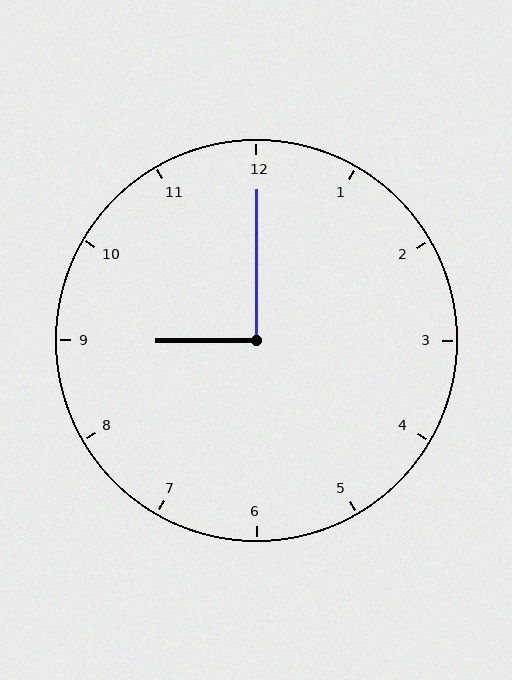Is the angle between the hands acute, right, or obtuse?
It is right.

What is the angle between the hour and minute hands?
Approximately 90 degrees.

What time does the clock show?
9:00.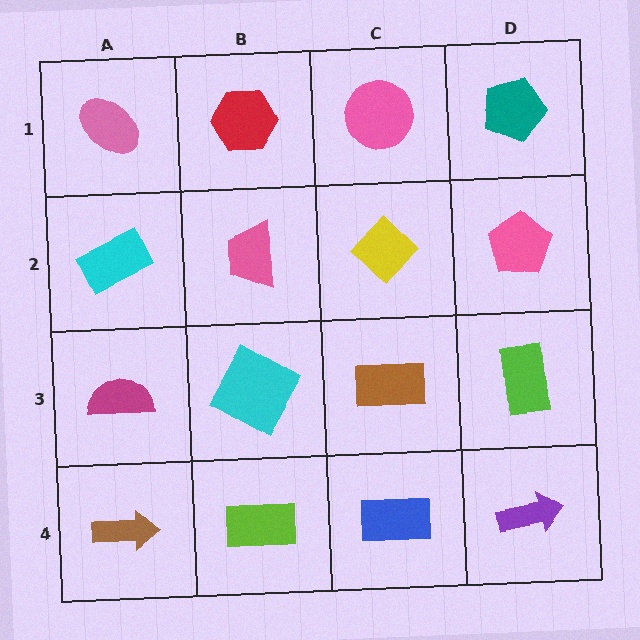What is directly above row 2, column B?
A red hexagon.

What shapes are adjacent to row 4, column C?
A brown rectangle (row 3, column C), a lime rectangle (row 4, column B), a purple arrow (row 4, column D).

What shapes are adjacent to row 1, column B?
A pink trapezoid (row 2, column B), a pink ellipse (row 1, column A), a pink circle (row 1, column C).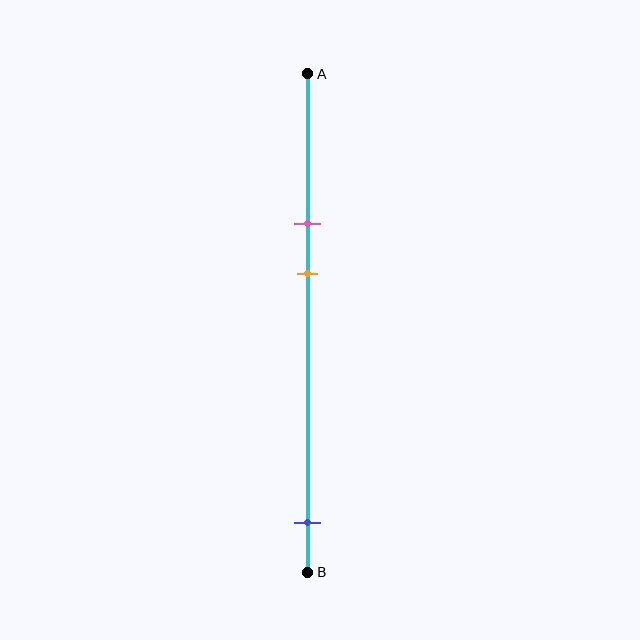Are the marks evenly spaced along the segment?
No, the marks are not evenly spaced.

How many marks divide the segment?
There are 3 marks dividing the segment.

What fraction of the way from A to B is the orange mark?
The orange mark is approximately 40% (0.4) of the way from A to B.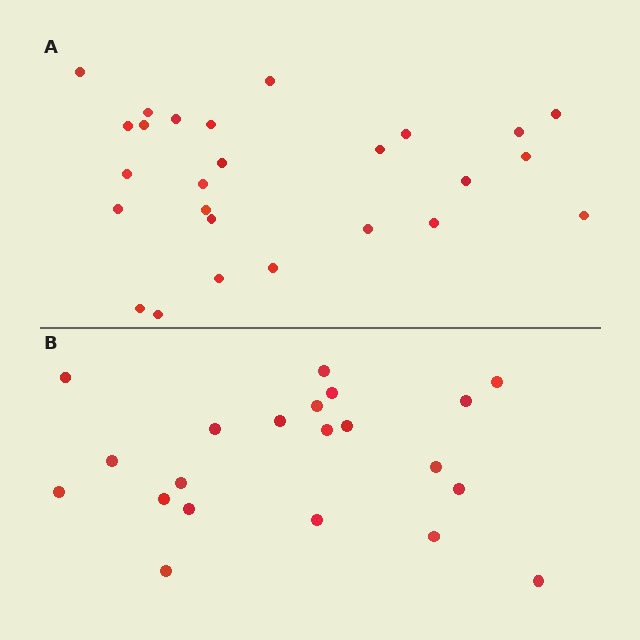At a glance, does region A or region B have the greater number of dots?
Region A (the top region) has more dots.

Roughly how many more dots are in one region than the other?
Region A has about 5 more dots than region B.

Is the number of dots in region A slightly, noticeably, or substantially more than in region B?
Region A has only slightly more — the two regions are fairly close. The ratio is roughly 1.2 to 1.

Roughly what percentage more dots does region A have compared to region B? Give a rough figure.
About 25% more.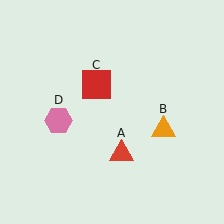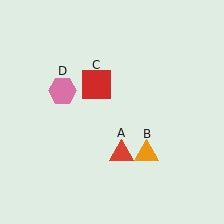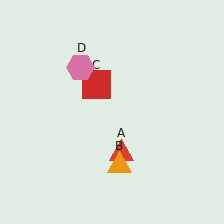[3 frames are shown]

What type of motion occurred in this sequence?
The orange triangle (object B), pink hexagon (object D) rotated clockwise around the center of the scene.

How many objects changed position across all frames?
2 objects changed position: orange triangle (object B), pink hexagon (object D).